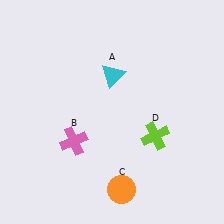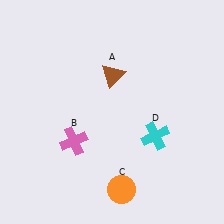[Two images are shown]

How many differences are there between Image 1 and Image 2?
There are 2 differences between the two images.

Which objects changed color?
A changed from cyan to brown. D changed from lime to cyan.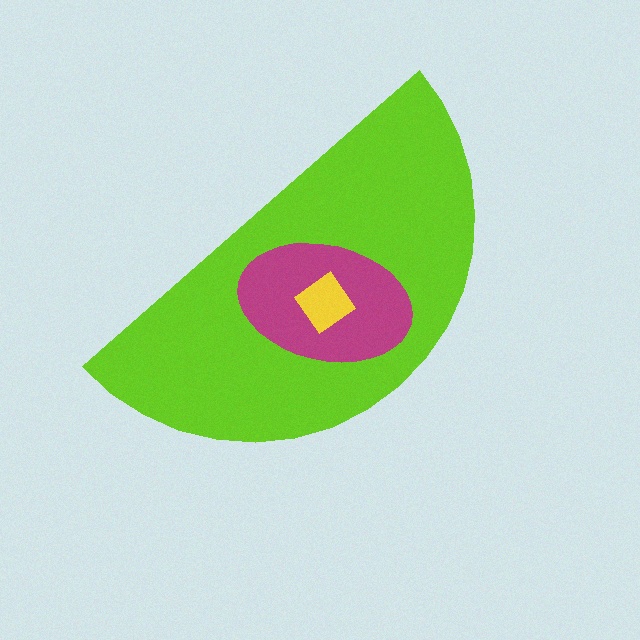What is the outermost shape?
The lime semicircle.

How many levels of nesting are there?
3.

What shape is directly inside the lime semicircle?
The magenta ellipse.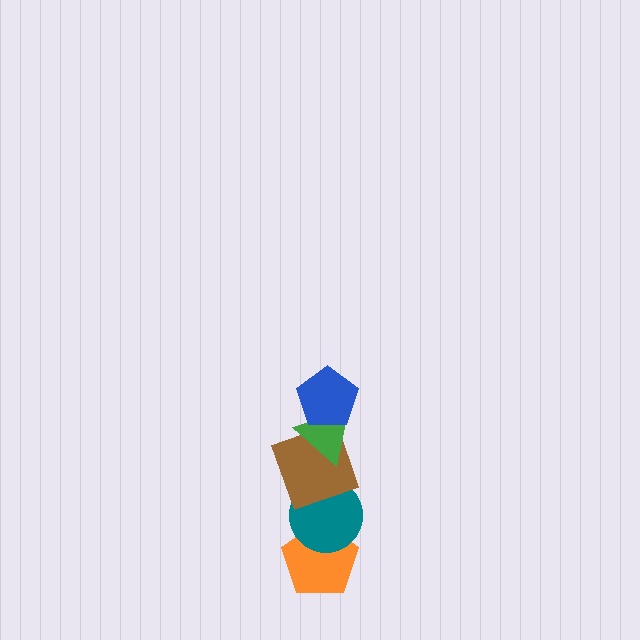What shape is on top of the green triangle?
The blue pentagon is on top of the green triangle.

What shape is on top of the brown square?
The green triangle is on top of the brown square.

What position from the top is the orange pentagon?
The orange pentagon is 5th from the top.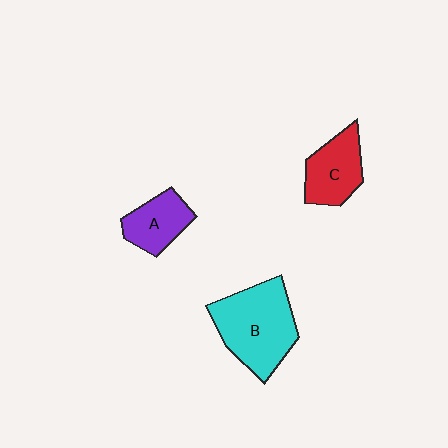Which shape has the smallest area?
Shape A (purple).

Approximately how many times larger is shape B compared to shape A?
Approximately 1.9 times.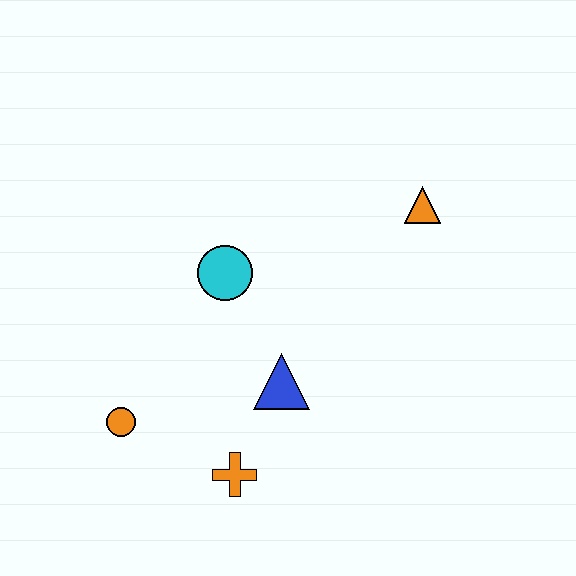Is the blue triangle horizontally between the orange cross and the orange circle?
No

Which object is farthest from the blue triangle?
The orange triangle is farthest from the blue triangle.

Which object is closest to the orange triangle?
The cyan circle is closest to the orange triangle.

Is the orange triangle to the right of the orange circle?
Yes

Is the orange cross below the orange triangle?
Yes